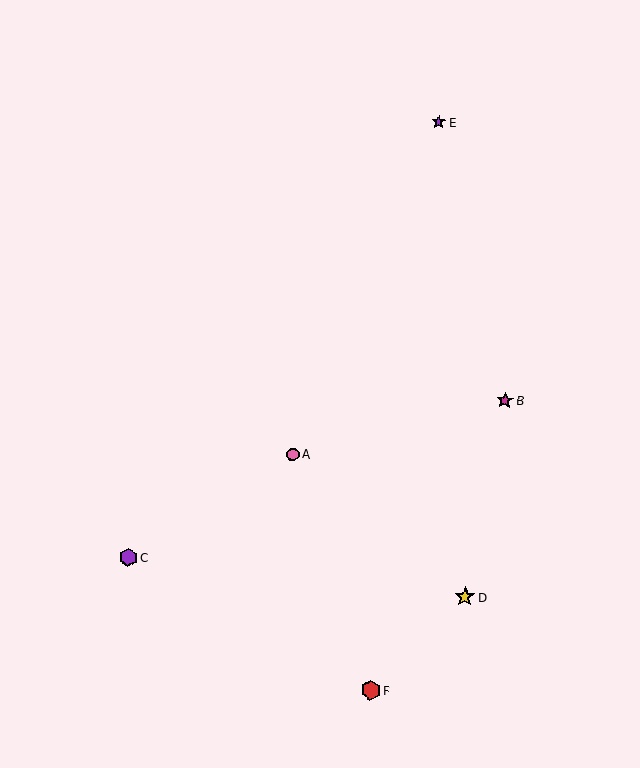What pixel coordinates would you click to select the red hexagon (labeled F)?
Click at (370, 690) to select the red hexagon F.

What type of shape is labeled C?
Shape C is a purple hexagon.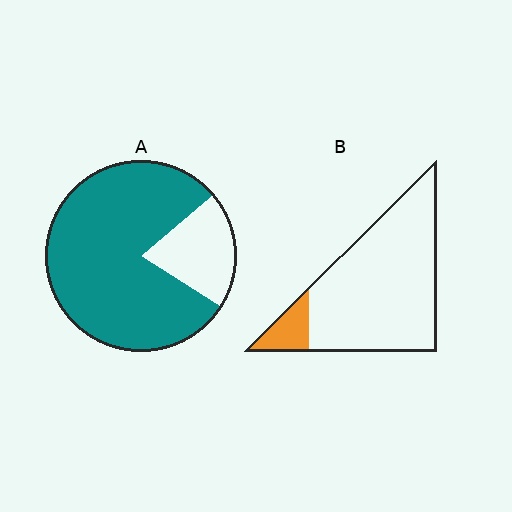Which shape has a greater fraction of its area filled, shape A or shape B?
Shape A.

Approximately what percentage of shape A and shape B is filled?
A is approximately 80% and B is approximately 10%.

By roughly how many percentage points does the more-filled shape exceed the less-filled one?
By roughly 70 percentage points (A over B).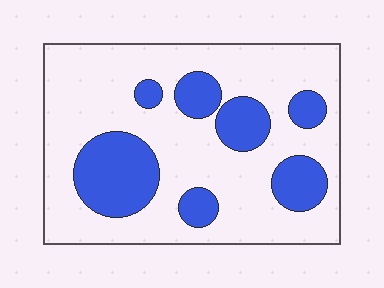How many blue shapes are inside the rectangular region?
7.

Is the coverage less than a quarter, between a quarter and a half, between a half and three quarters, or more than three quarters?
Between a quarter and a half.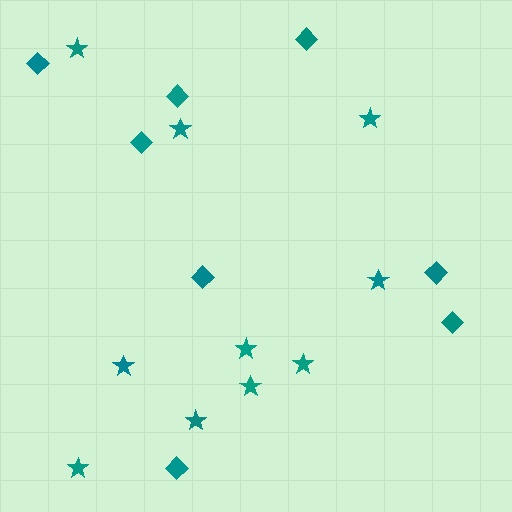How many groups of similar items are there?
There are 2 groups: one group of diamonds (8) and one group of stars (10).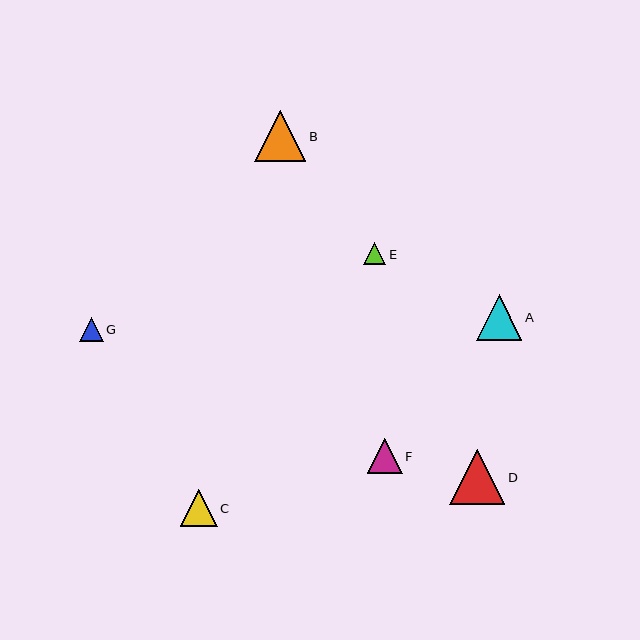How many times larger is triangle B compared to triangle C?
Triangle B is approximately 1.4 times the size of triangle C.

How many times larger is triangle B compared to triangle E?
Triangle B is approximately 2.3 times the size of triangle E.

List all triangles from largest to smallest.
From largest to smallest: D, B, A, C, F, G, E.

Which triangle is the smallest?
Triangle E is the smallest with a size of approximately 22 pixels.